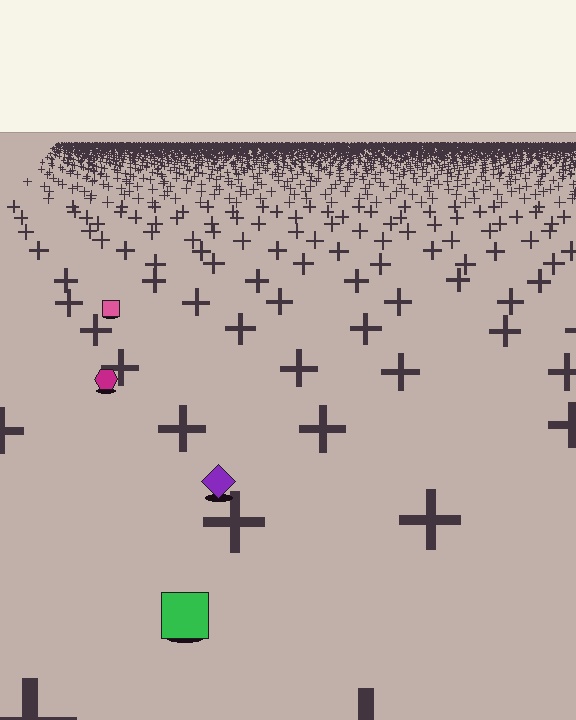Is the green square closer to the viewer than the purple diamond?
Yes. The green square is closer — you can tell from the texture gradient: the ground texture is coarser near it.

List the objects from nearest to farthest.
From nearest to farthest: the green square, the purple diamond, the magenta hexagon, the pink square.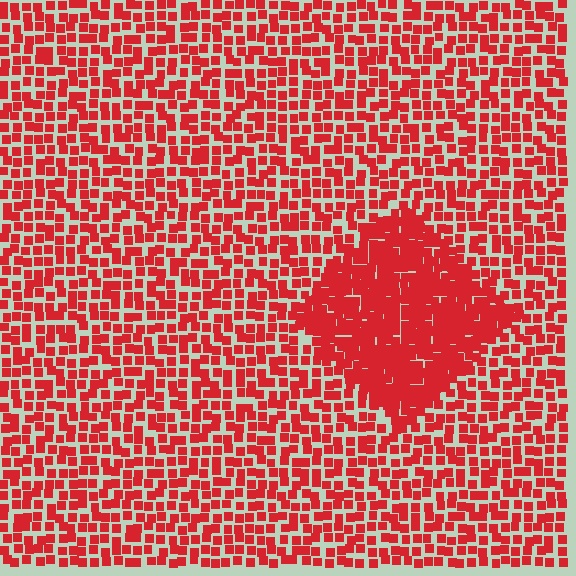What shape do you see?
I see a diamond.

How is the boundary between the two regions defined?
The boundary is defined by a change in element density (approximately 1.9x ratio). All elements are the same color, size, and shape.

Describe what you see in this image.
The image contains small red elements arranged at two different densities. A diamond-shaped region is visible where the elements are more densely packed than the surrounding area.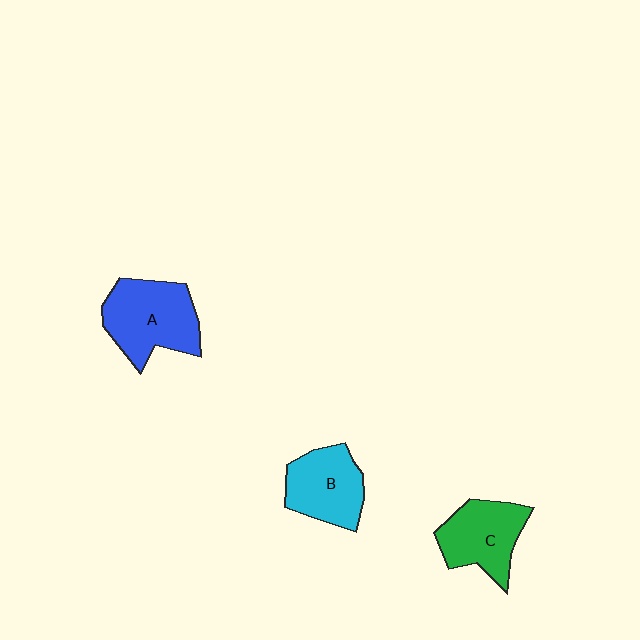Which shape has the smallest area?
Shape B (cyan).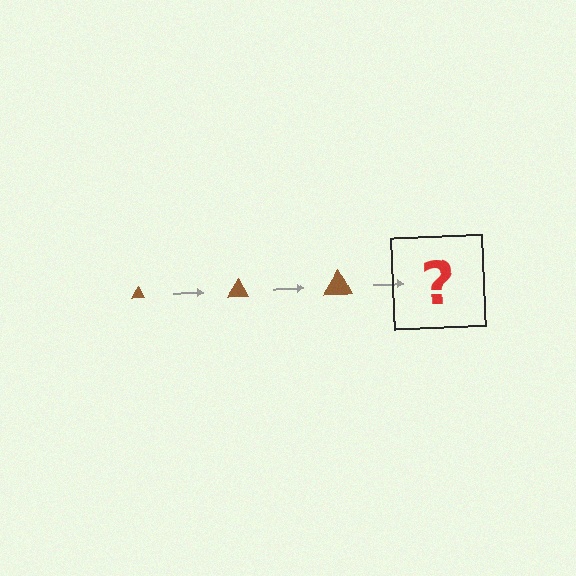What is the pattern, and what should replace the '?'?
The pattern is that the triangle gets progressively larger each step. The '?' should be a brown triangle, larger than the previous one.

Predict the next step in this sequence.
The next step is a brown triangle, larger than the previous one.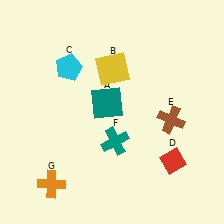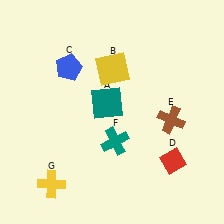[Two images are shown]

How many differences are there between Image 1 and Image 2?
There are 2 differences between the two images.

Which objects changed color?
C changed from cyan to blue. G changed from orange to yellow.